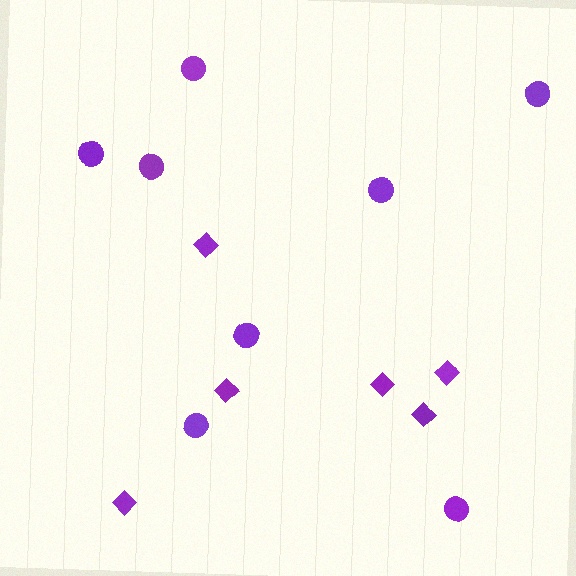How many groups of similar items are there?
There are 2 groups: one group of circles (8) and one group of diamonds (6).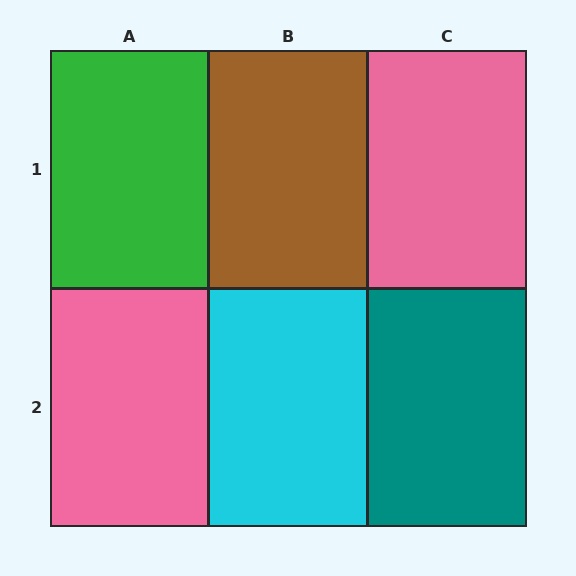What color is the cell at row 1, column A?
Green.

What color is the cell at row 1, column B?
Brown.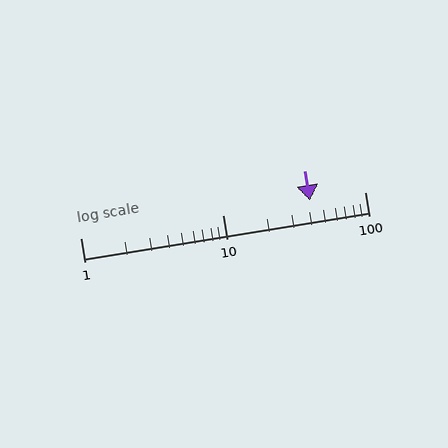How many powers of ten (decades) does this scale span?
The scale spans 2 decades, from 1 to 100.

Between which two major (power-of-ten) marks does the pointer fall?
The pointer is between 10 and 100.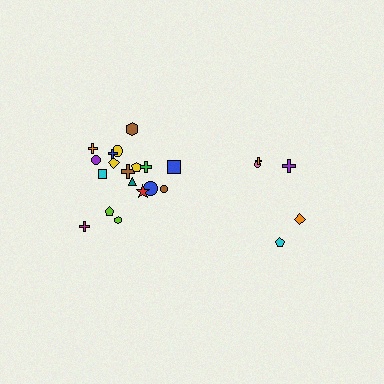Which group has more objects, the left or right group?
The left group.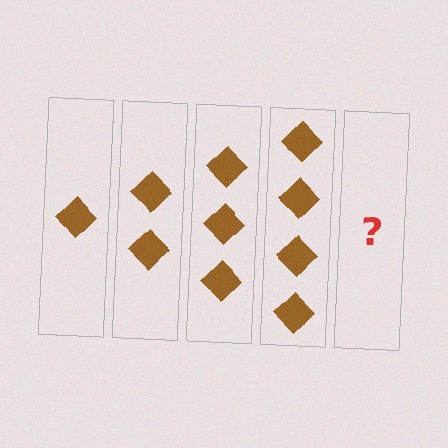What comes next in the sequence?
The next element should be 5 diamonds.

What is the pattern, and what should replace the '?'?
The pattern is that each step adds one more diamond. The '?' should be 5 diamonds.